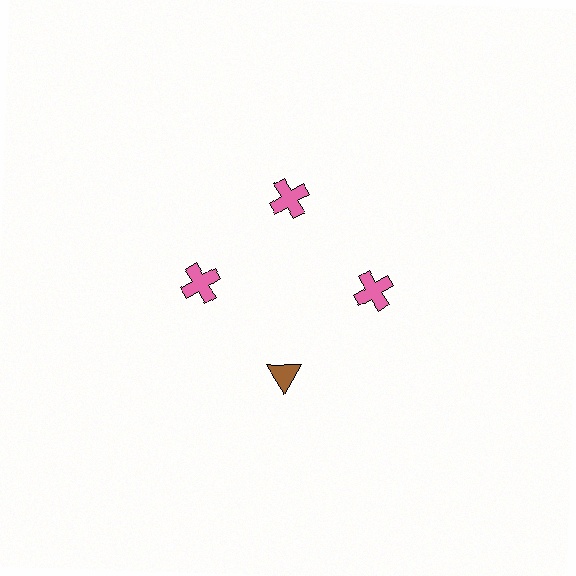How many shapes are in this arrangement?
There are 4 shapes arranged in a ring pattern.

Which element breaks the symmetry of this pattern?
The brown triangle at roughly the 6 o'clock position breaks the symmetry. All other shapes are pink crosses.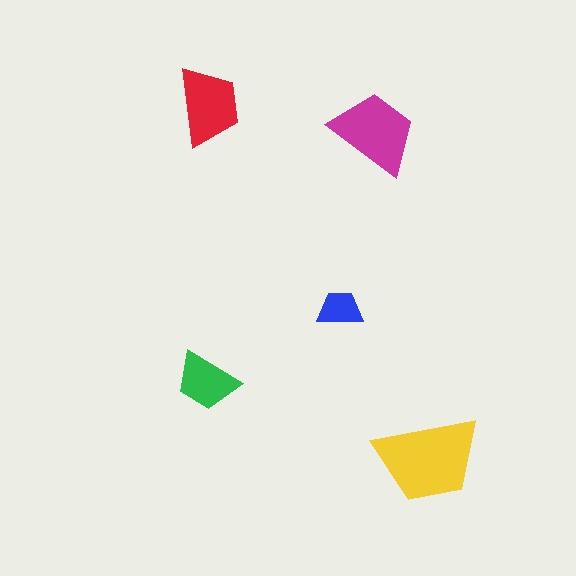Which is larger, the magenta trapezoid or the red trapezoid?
The magenta one.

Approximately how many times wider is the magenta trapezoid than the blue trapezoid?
About 2 times wider.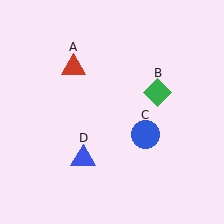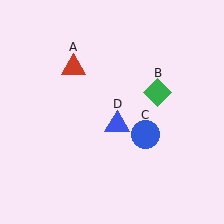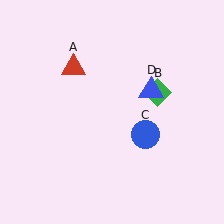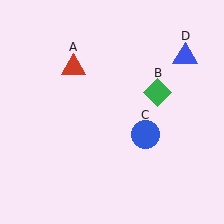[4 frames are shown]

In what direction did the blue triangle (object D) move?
The blue triangle (object D) moved up and to the right.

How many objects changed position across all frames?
1 object changed position: blue triangle (object D).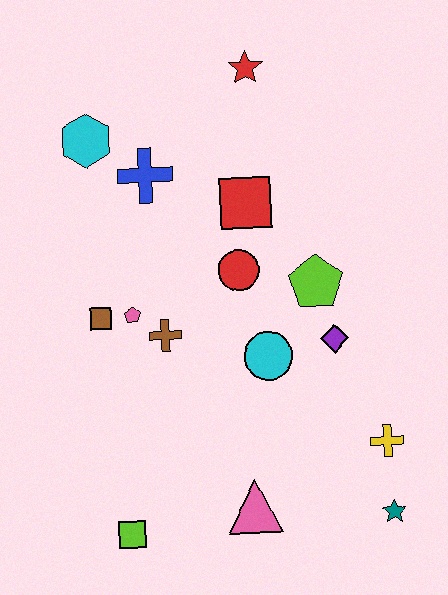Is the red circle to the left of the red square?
Yes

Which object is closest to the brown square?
The pink pentagon is closest to the brown square.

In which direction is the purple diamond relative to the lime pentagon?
The purple diamond is below the lime pentagon.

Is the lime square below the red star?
Yes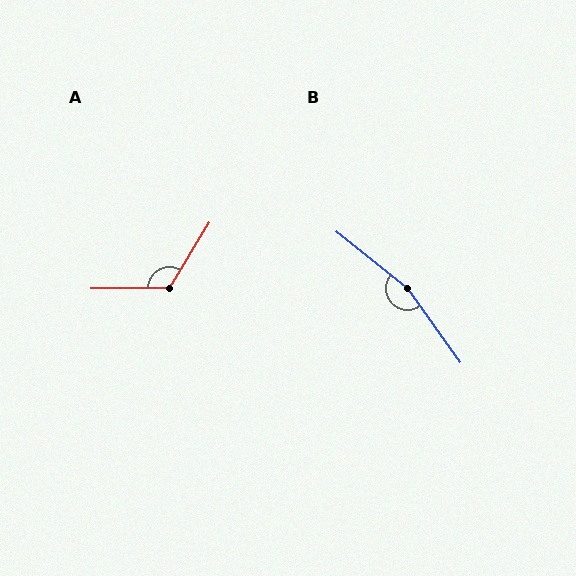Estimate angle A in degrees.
Approximately 122 degrees.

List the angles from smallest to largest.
A (122°), B (164°).